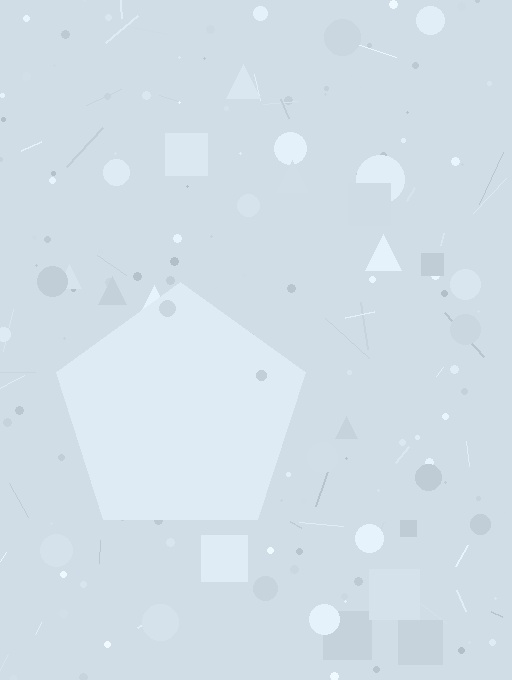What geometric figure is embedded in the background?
A pentagon is embedded in the background.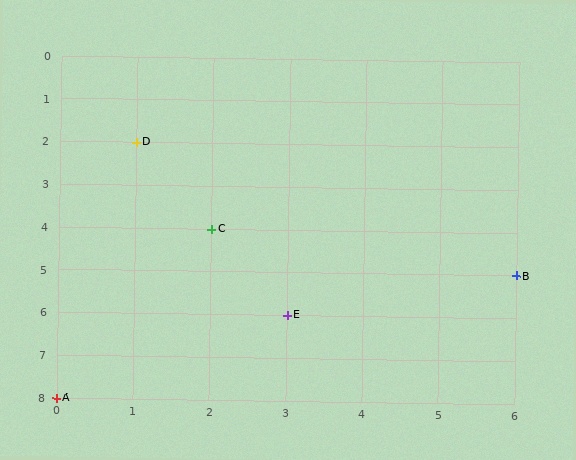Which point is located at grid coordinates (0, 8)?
Point A is at (0, 8).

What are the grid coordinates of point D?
Point D is at grid coordinates (1, 2).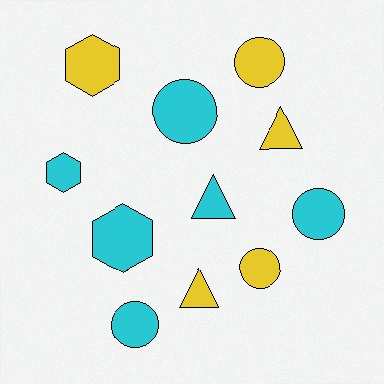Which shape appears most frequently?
Circle, with 5 objects.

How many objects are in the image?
There are 11 objects.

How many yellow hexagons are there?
There is 1 yellow hexagon.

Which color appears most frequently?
Cyan, with 6 objects.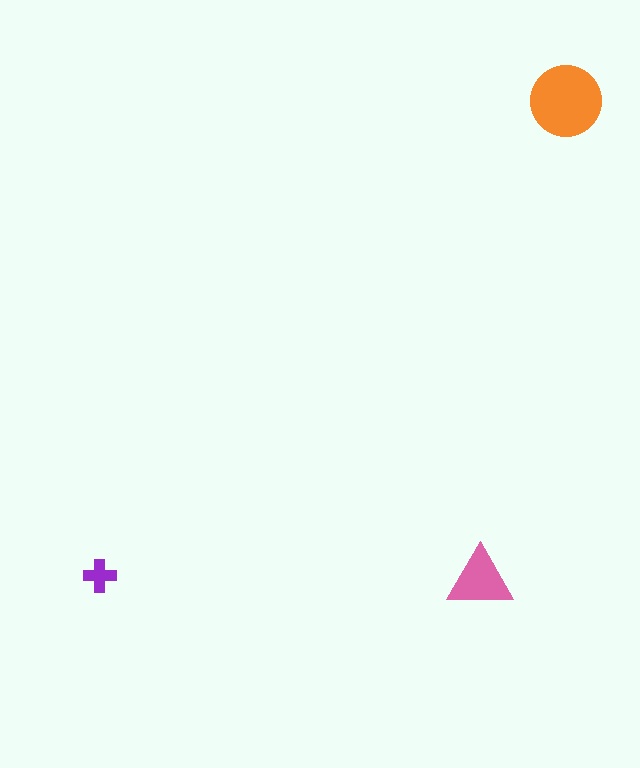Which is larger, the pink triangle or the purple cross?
The pink triangle.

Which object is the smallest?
The purple cross.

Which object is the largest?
The orange circle.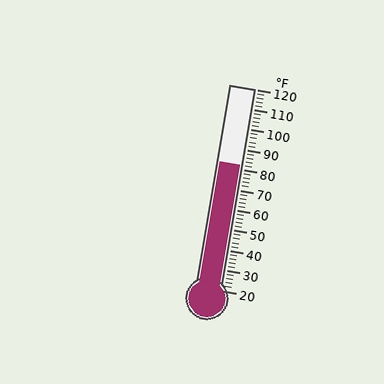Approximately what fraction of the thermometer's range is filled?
The thermometer is filled to approximately 60% of its range.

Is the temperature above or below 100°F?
The temperature is below 100°F.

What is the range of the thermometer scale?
The thermometer scale ranges from 20°F to 120°F.